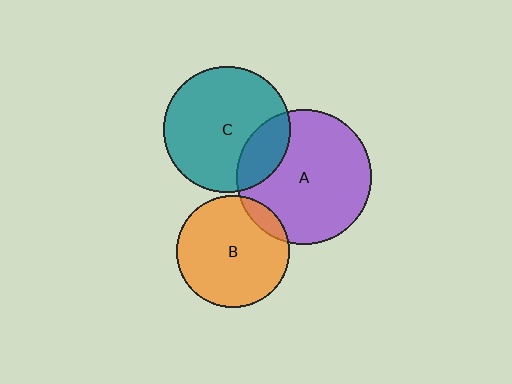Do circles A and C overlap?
Yes.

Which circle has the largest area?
Circle A (purple).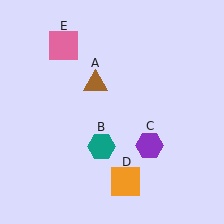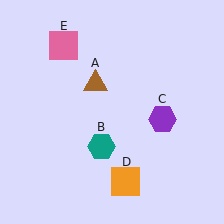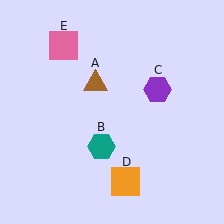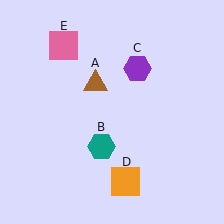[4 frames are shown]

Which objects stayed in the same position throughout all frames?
Brown triangle (object A) and teal hexagon (object B) and orange square (object D) and pink square (object E) remained stationary.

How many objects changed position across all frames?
1 object changed position: purple hexagon (object C).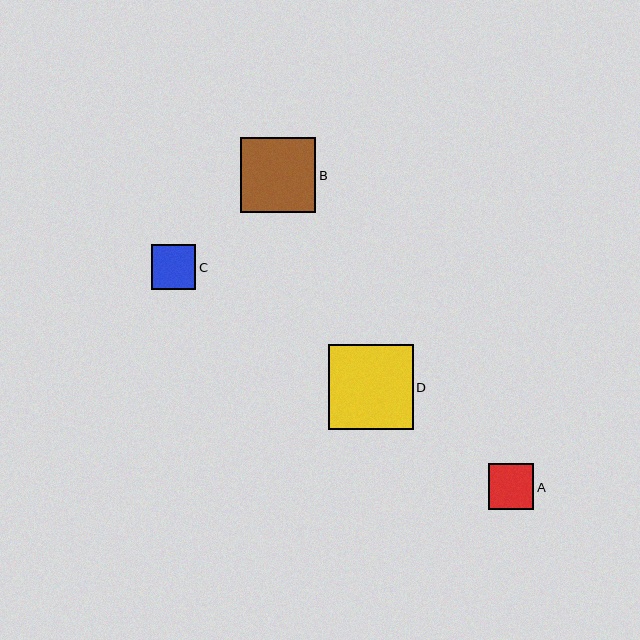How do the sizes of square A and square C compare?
Square A and square C are approximately the same size.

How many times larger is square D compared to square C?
Square D is approximately 1.9 times the size of square C.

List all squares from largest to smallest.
From largest to smallest: D, B, A, C.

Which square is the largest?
Square D is the largest with a size of approximately 84 pixels.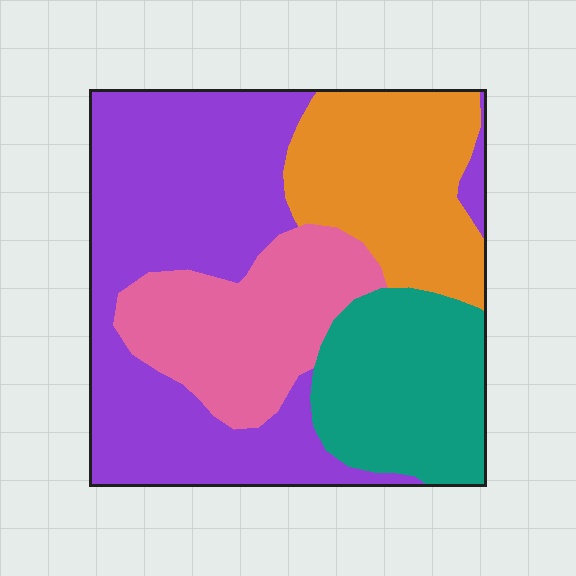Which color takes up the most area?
Purple, at roughly 40%.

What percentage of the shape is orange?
Orange covers around 20% of the shape.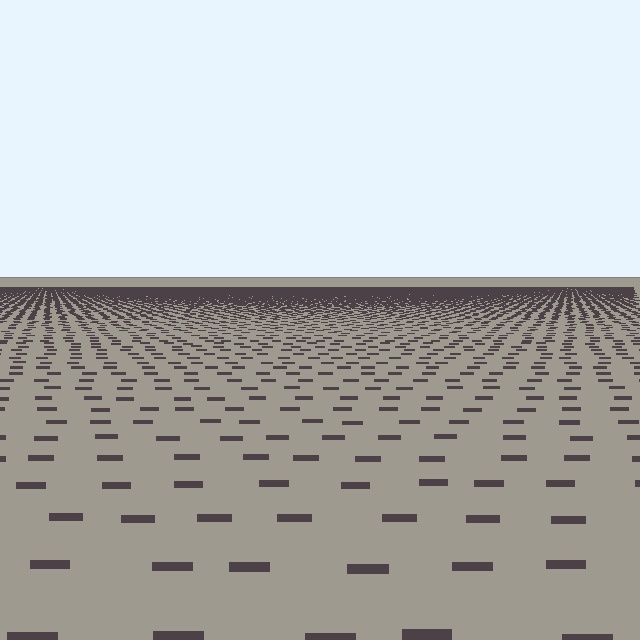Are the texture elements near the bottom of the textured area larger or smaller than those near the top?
Larger. Near the bottom, elements are closer to the viewer and appear at a bigger on-screen size.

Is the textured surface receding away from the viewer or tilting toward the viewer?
The surface is receding away from the viewer. Texture elements get smaller and denser toward the top.